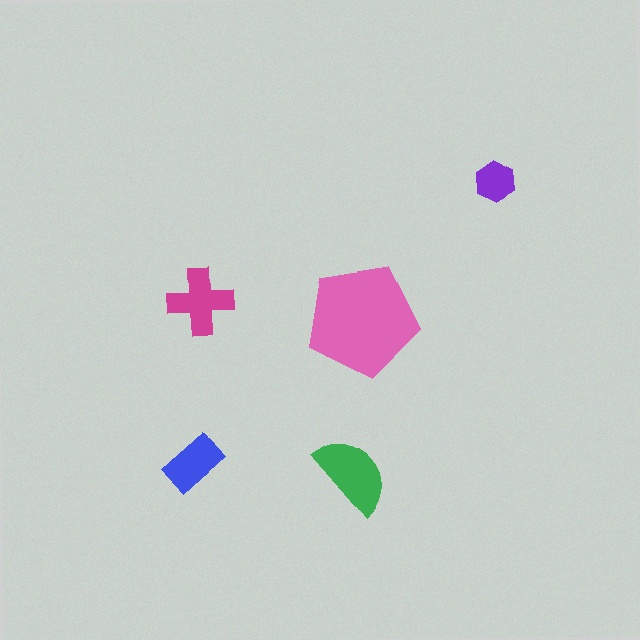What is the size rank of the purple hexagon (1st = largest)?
5th.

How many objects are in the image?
There are 5 objects in the image.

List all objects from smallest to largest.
The purple hexagon, the blue rectangle, the magenta cross, the green semicircle, the pink pentagon.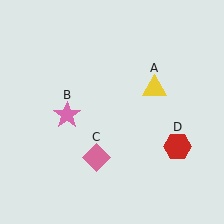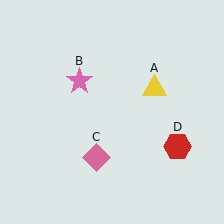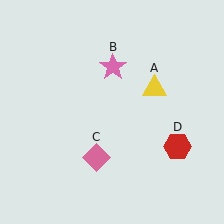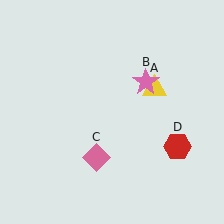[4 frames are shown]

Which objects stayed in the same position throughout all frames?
Yellow triangle (object A) and pink diamond (object C) and red hexagon (object D) remained stationary.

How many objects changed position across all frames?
1 object changed position: pink star (object B).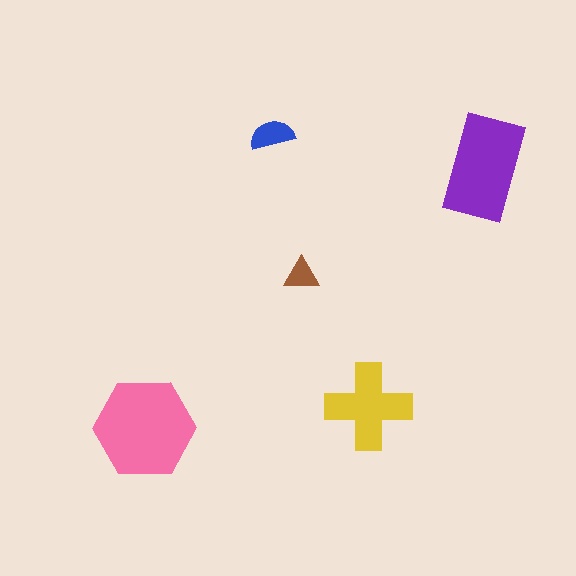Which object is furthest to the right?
The purple rectangle is rightmost.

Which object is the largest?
The pink hexagon.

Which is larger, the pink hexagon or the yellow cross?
The pink hexagon.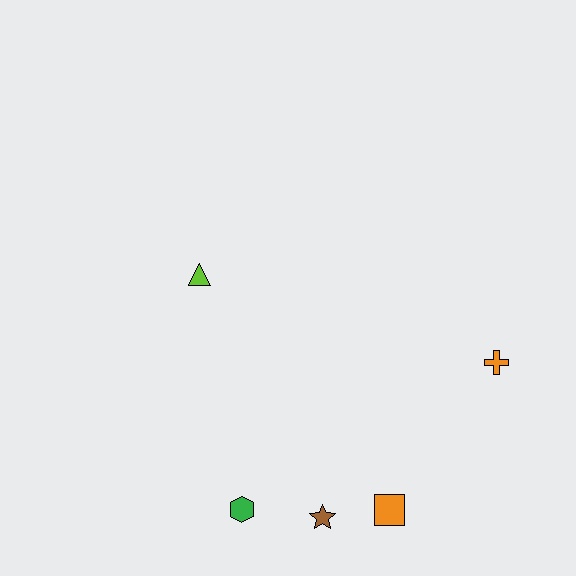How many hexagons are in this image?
There is 1 hexagon.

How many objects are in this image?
There are 5 objects.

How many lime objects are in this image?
There is 1 lime object.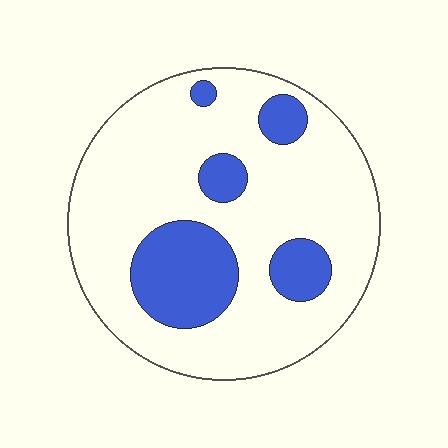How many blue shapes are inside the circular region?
5.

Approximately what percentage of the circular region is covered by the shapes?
Approximately 20%.